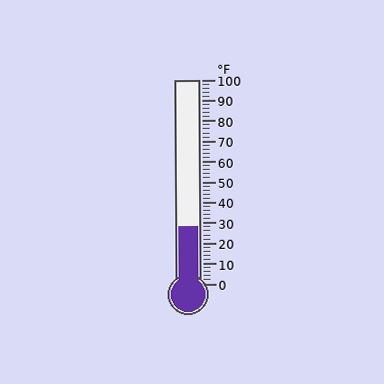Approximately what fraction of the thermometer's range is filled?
The thermometer is filled to approximately 30% of its range.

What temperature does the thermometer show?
The thermometer shows approximately 28°F.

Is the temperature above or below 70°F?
The temperature is below 70°F.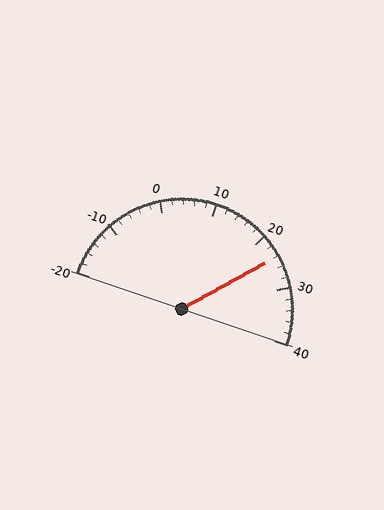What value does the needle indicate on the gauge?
The needle indicates approximately 24.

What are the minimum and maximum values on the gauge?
The gauge ranges from -20 to 40.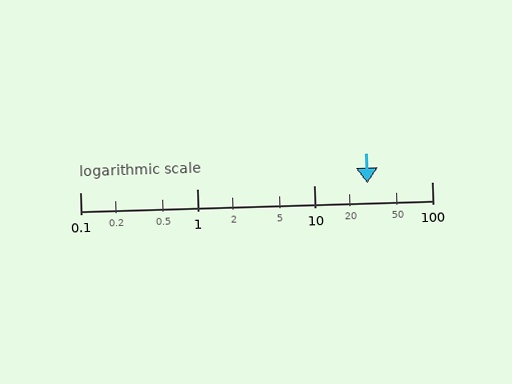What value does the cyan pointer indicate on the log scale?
The pointer indicates approximately 28.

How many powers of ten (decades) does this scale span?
The scale spans 3 decades, from 0.1 to 100.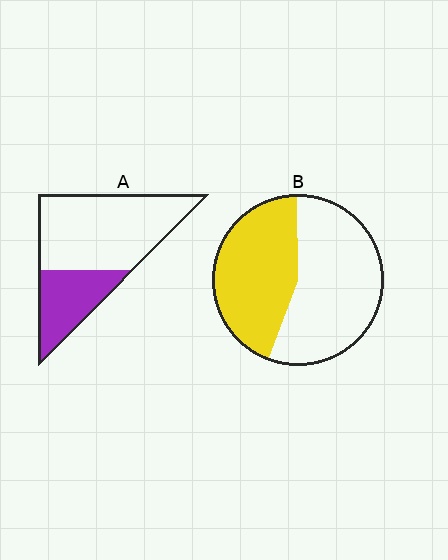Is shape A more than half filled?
No.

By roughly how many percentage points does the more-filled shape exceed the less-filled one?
By roughly 15 percentage points (B over A).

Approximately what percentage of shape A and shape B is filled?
A is approximately 30% and B is approximately 45%.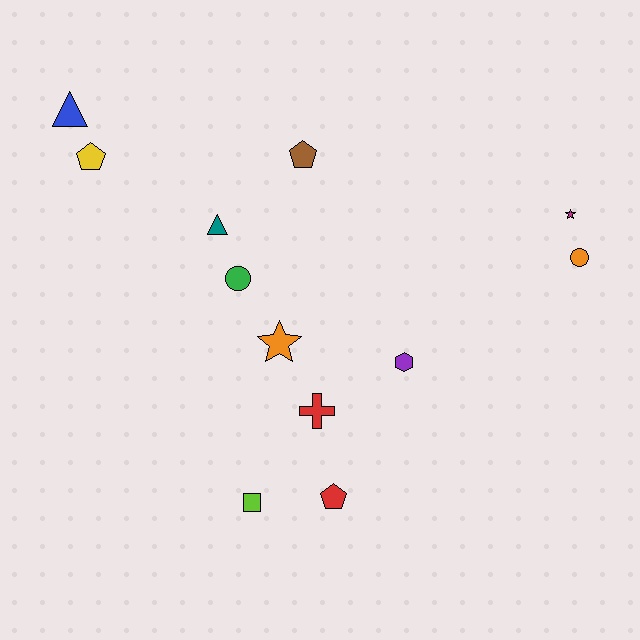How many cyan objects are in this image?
There are no cyan objects.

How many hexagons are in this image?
There is 1 hexagon.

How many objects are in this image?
There are 12 objects.